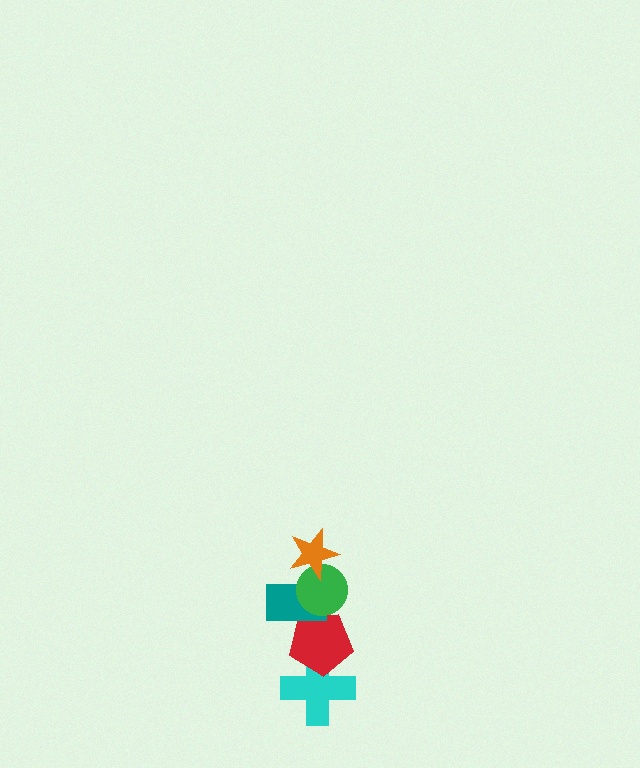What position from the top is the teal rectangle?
The teal rectangle is 3rd from the top.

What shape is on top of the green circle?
The orange star is on top of the green circle.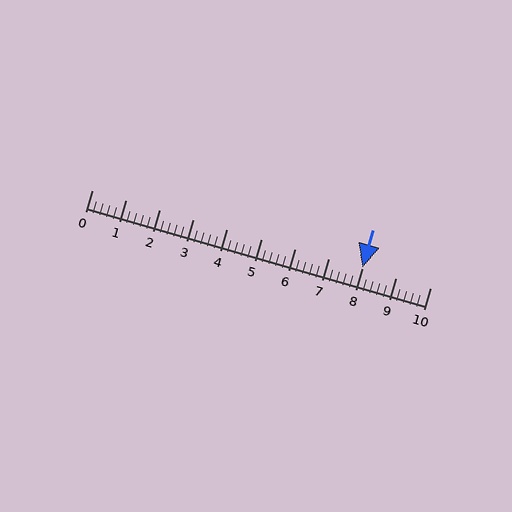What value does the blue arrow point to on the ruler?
The blue arrow points to approximately 8.0.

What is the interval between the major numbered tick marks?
The major tick marks are spaced 1 units apart.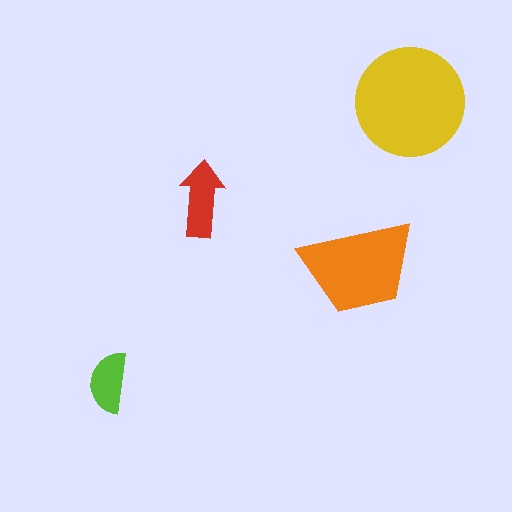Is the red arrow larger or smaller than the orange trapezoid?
Smaller.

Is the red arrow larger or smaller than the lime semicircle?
Larger.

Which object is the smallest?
The lime semicircle.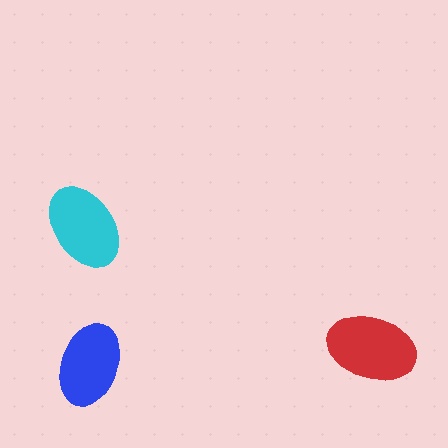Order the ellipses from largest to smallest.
the red one, the cyan one, the blue one.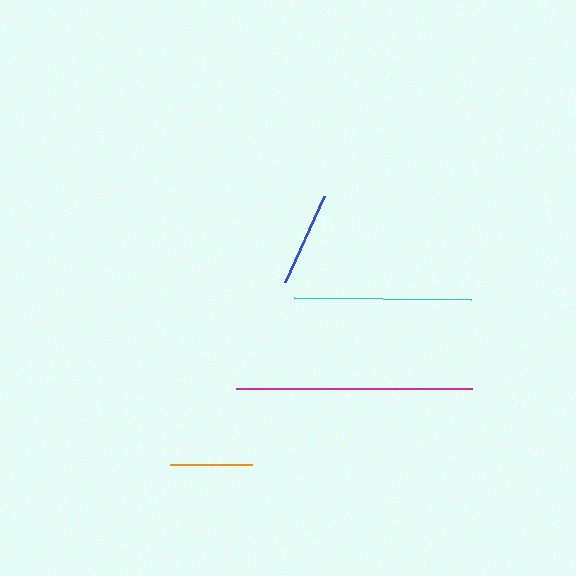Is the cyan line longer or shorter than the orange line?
The cyan line is longer than the orange line.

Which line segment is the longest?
The magenta line is the longest at approximately 236 pixels.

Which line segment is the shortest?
The orange line is the shortest at approximately 83 pixels.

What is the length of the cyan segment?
The cyan segment is approximately 177 pixels long.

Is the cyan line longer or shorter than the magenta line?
The magenta line is longer than the cyan line.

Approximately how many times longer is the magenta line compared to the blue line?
The magenta line is approximately 2.5 times the length of the blue line.